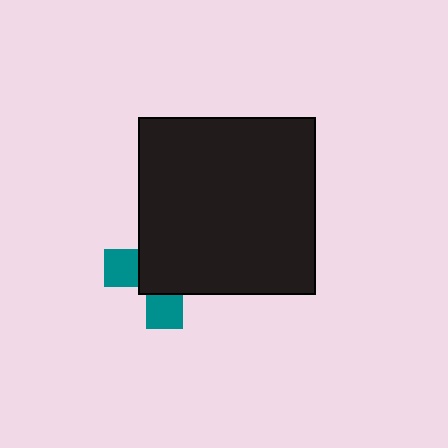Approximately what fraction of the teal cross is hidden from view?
Roughly 67% of the teal cross is hidden behind the black square.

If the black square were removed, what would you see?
You would see the complete teal cross.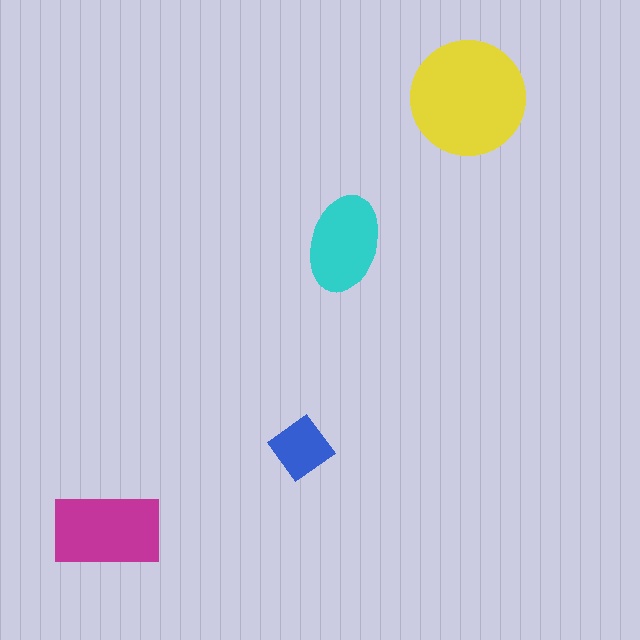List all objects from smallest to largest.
The blue diamond, the cyan ellipse, the magenta rectangle, the yellow circle.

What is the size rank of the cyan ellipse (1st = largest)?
3rd.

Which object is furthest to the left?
The magenta rectangle is leftmost.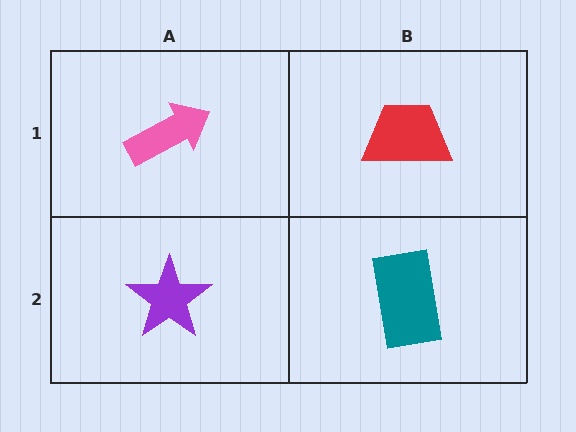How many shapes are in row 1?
2 shapes.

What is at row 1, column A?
A pink arrow.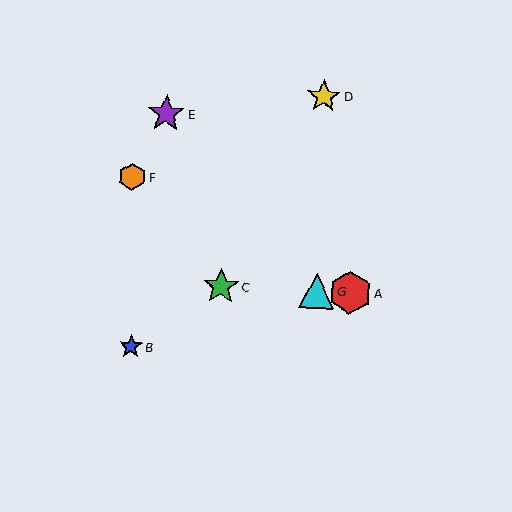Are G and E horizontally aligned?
No, G is at y≈291 and E is at y≈114.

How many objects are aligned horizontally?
3 objects (A, C, G) are aligned horizontally.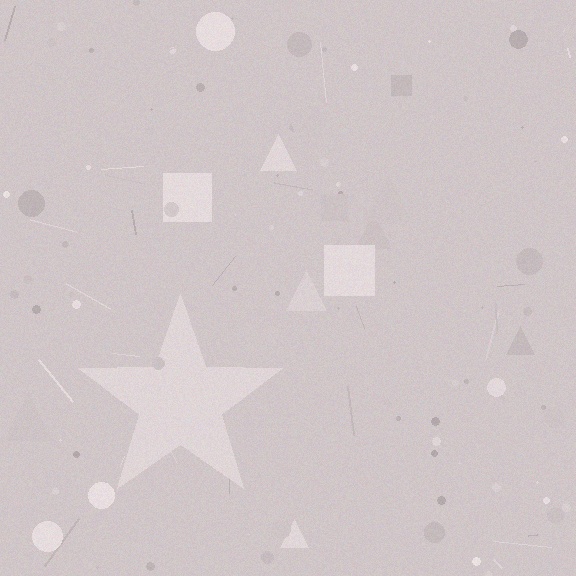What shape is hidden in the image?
A star is hidden in the image.